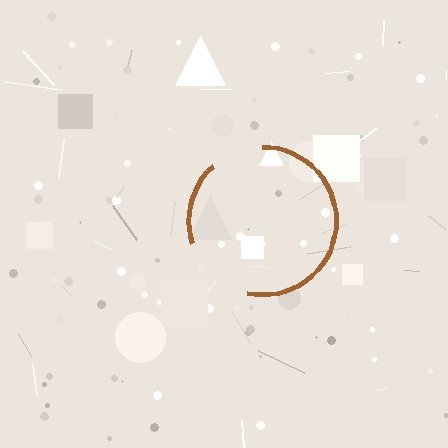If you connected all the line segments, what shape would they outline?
They would outline a circle.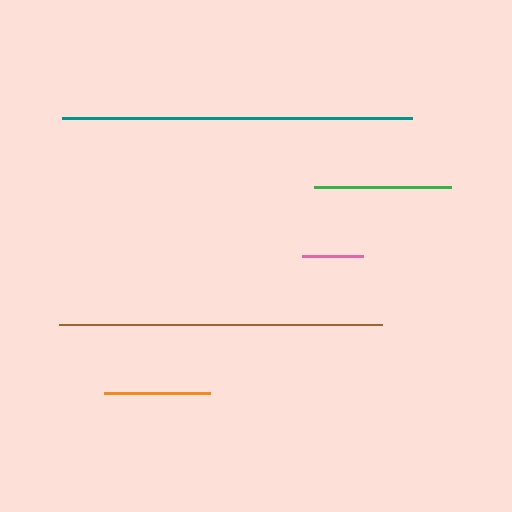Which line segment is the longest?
The teal line is the longest at approximately 350 pixels.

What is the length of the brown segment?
The brown segment is approximately 323 pixels long.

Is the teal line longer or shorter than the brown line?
The teal line is longer than the brown line.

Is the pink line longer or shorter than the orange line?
The orange line is longer than the pink line.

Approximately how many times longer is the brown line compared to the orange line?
The brown line is approximately 3.1 times the length of the orange line.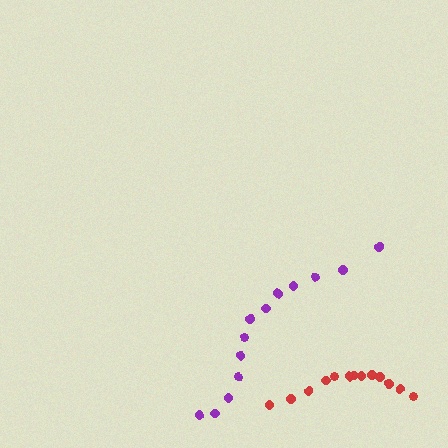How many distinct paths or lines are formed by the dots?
There are 2 distinct paths.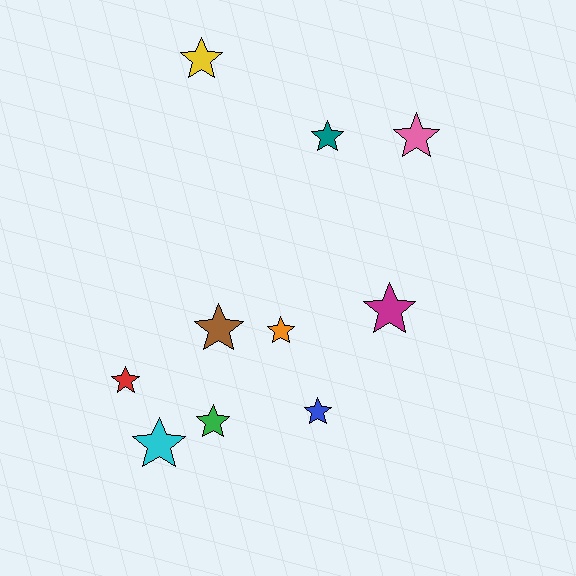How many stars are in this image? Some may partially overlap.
There are 10 stars.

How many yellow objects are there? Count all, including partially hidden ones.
There is 1 yellow object.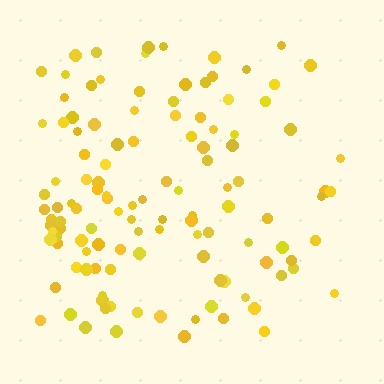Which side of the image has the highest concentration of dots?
The left.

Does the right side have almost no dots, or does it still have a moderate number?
Still a moderate number, just noticeably fewer than the left.